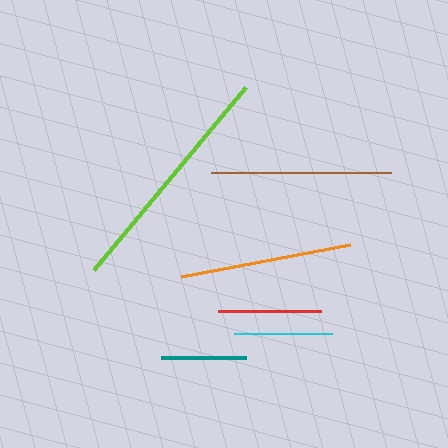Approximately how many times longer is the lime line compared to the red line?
The lime line is approximately 2.3 times the length of the red line.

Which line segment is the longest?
The lime line is the longest at approximately 238 pixels.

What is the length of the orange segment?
The orange segment is approximately 172 pixels long.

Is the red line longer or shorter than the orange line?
The orange line is longer than the red line.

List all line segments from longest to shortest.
From longest to shortest: lime, brown, orange, red, cyan, teal.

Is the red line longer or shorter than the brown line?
The brown line is longer than the red line.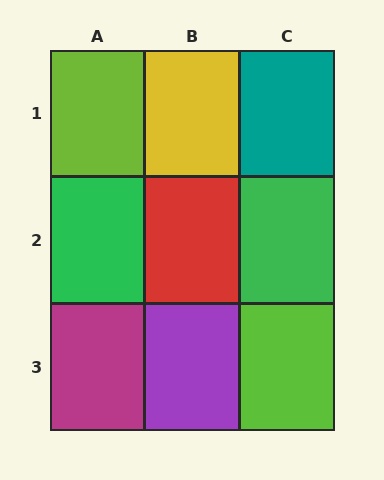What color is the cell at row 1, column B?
Yellow.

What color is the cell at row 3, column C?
Lime.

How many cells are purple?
1 cell is purple.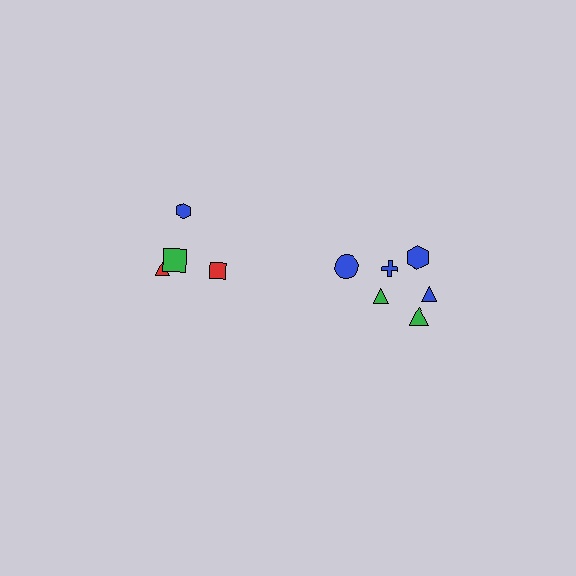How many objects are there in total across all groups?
There are 10 objects.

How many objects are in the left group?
There are 4 objects.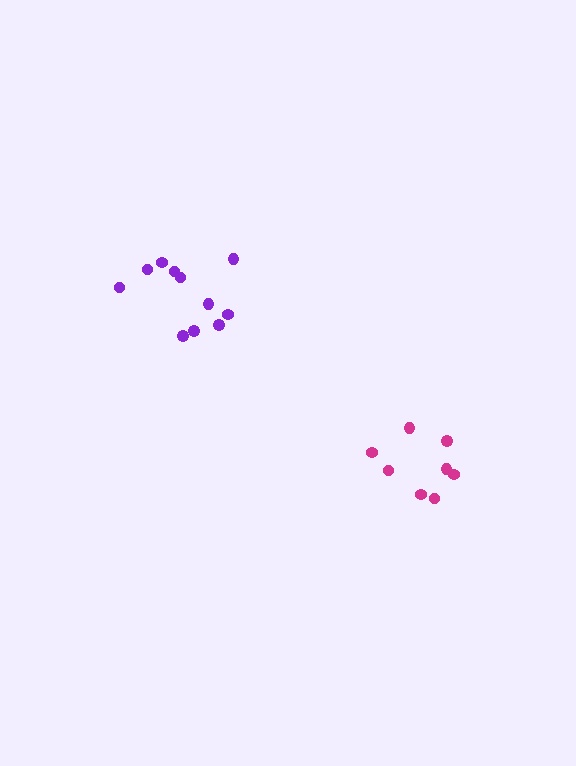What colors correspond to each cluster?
The clusters are colored: purple, magenta.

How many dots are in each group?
Group 1: 11 dots, Group 2: 8 dots (19 total).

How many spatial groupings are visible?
There are 2 spatial groupings.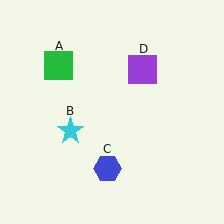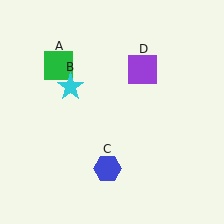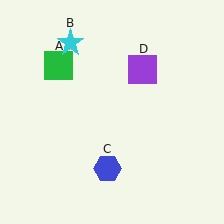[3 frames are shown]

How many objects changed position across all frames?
1 object changed position: cyan star (object B).